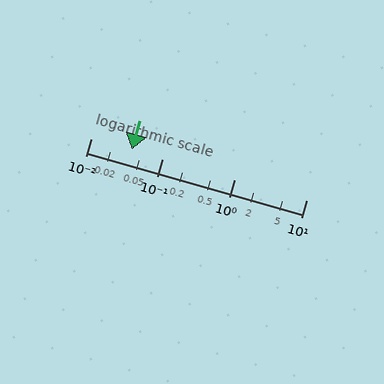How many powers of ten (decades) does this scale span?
The scale spans 3 decades, from 0.01 to 10.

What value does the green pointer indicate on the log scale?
The pointer indicates approximately 0.037.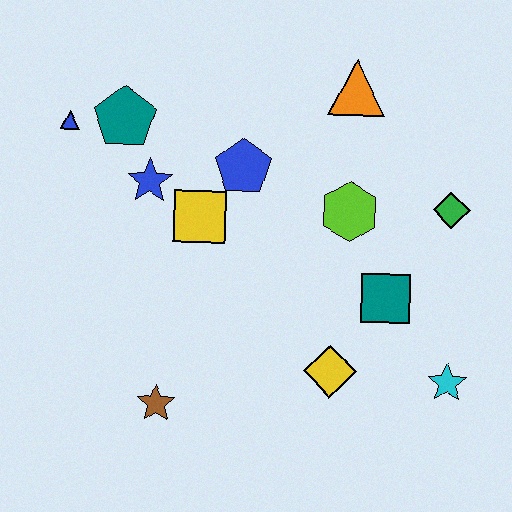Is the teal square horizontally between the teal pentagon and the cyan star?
Yes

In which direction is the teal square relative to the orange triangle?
The teal square is below the orange triangle.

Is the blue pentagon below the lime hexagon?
No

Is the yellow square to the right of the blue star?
Yes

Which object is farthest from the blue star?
The cyan star is farthest from the blue star.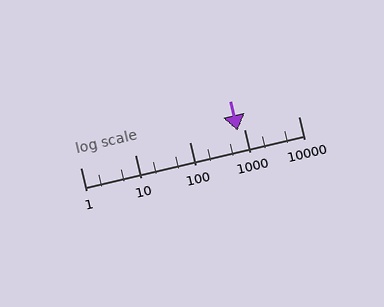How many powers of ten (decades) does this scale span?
The scale spans 4 decades, from 1 to 10000.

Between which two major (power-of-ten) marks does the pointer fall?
The pointer is between 100 and 1000.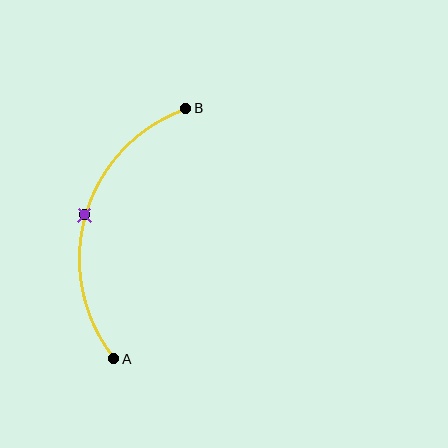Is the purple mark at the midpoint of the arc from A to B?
Yes. The purple mark lies on the arc at equal arc-length from both A and B — it is the arc midpoint.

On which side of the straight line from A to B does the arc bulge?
The arc bulges to the left of the straight line connecting A and B.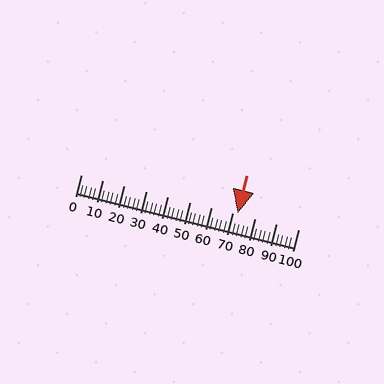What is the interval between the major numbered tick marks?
The major tick marks are spaced 10 units apart.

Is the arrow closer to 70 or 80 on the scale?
The arrow is closer to 70.